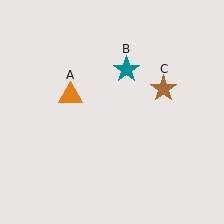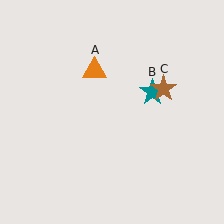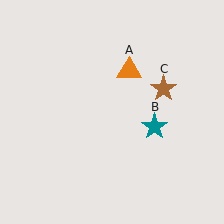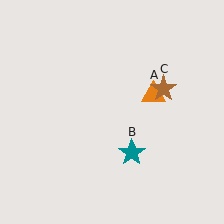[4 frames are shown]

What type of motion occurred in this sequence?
The orange triangle (object A), teal star (object B) rotated clockwise around the center of the scene.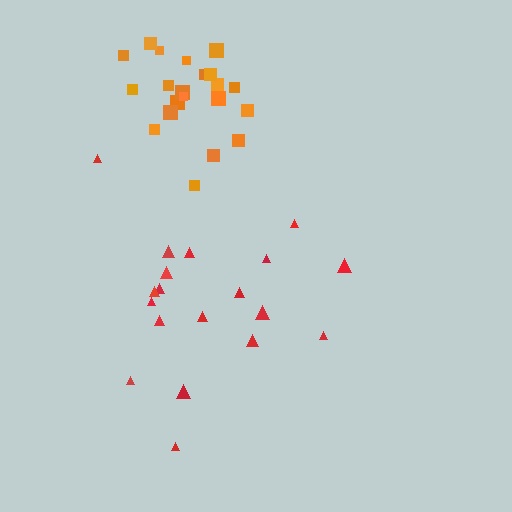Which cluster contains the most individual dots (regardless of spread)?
Orange (21).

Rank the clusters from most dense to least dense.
orange, red.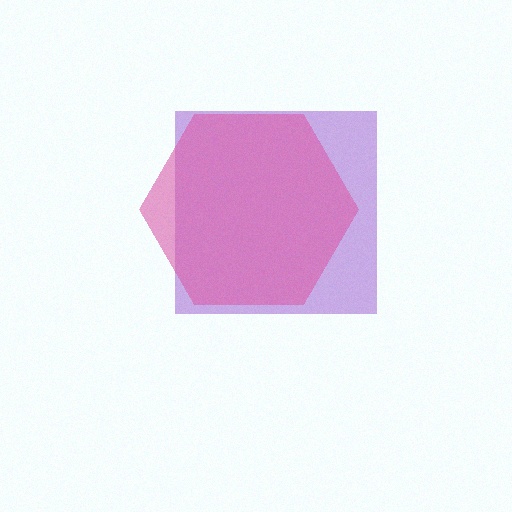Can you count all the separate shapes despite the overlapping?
Yes, there are 2 separate shapes.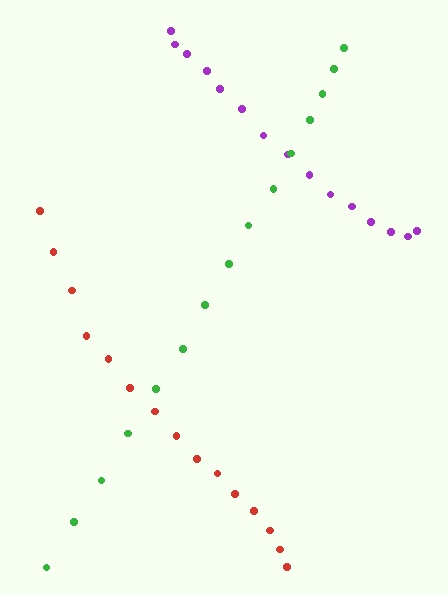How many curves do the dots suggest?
There are 3 distinct paths.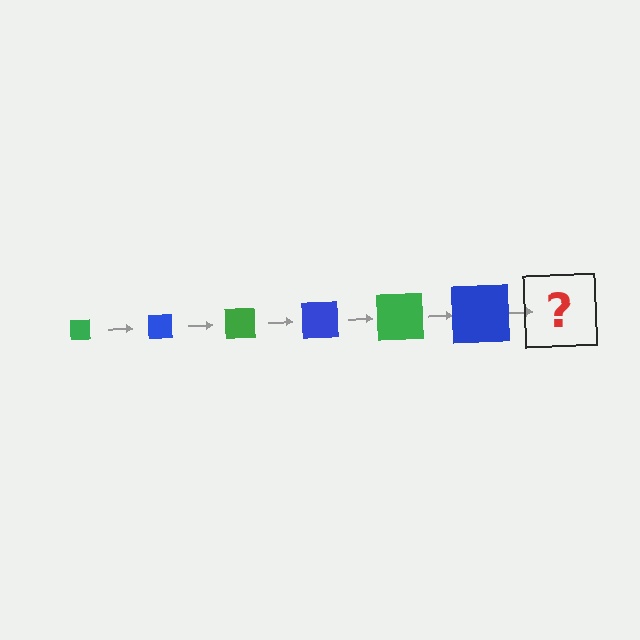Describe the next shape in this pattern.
It should be a green square, larger than the previous one.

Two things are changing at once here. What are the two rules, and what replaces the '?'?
The two rules are that the square grows larger each step and the color cycles through green and blue. The '?' should be a green square, larger than the previous one.